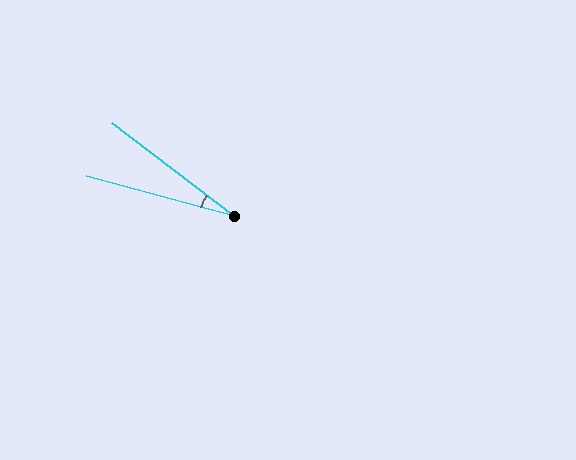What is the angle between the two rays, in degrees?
Approximately 22 degrees.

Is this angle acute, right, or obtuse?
It is acute.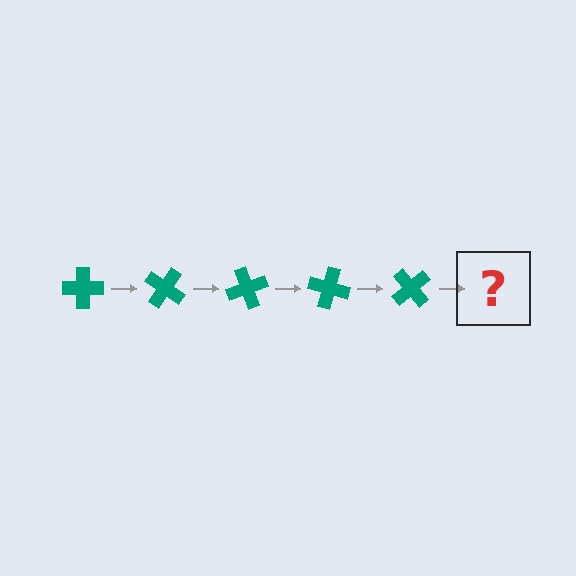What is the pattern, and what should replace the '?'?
The pattern is that the cross rotates 35 degrees each step. The '?' should be a teal cross rotated 175 degrees.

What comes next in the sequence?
The next element should be a teal cross rotated 175 degrees.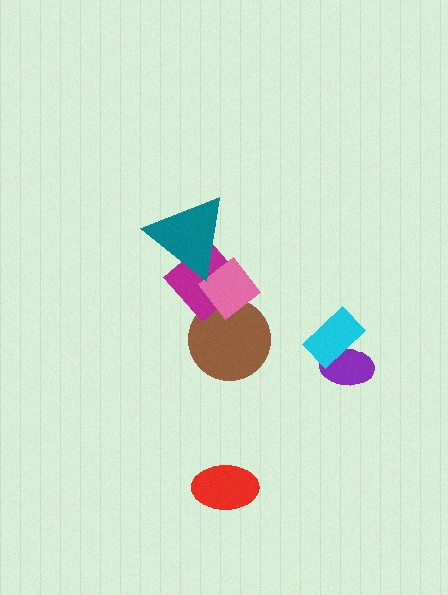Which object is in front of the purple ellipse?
The cyan rectangle is in front of the purple ellipse.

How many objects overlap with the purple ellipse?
1 object overlaps with the purple ellipse.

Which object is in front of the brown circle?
The pink diamond is in front of the brown circle.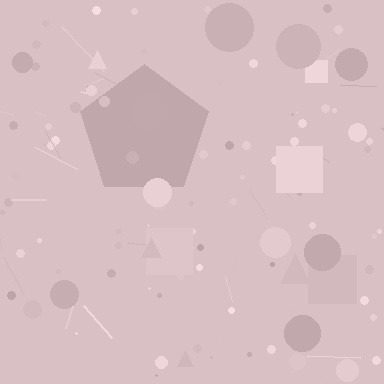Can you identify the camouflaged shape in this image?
The camouflaged shape is a pentagon.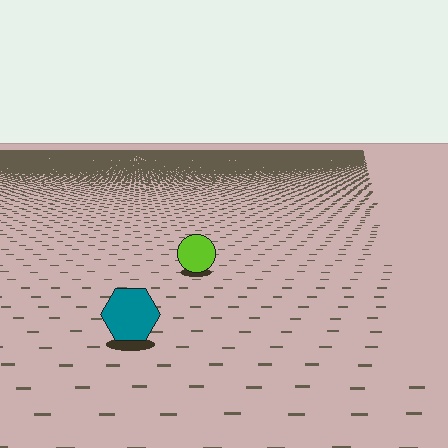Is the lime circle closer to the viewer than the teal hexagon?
No. The teal hexagon is closer — you can tell from the texture gradient: the ground texture is coarser near it.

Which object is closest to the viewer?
The teal hexagon is closest. The texture marks near it are larger and more spread out.